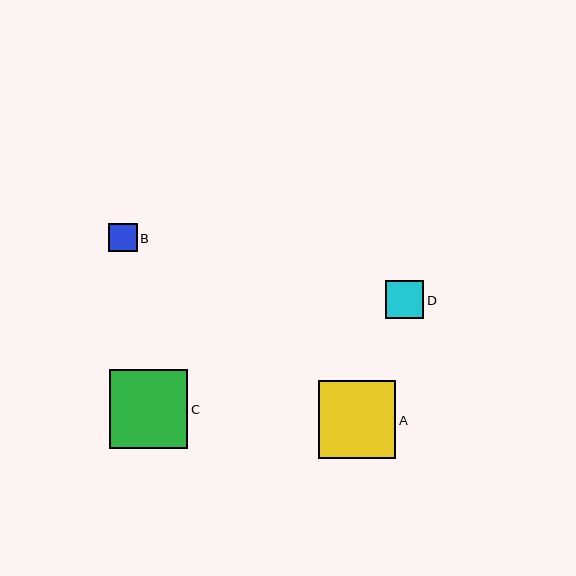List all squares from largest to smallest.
From largest to smallest: C, A, D, B.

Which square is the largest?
Square C is the largest with a size of approximately 78 pixels.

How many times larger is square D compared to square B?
Square D is approximately 1.3 times the size of square B.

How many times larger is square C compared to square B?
Square C is approximately 2.8 times the size of square B.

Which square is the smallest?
Square B is the smallest with a size of approximately 28 pixels.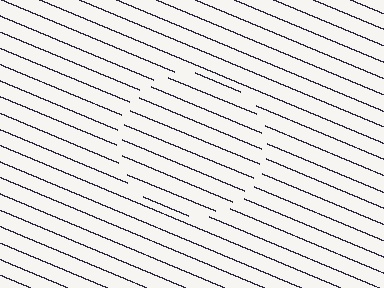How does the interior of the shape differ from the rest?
The interior of the shape contains the same grating, shifted by half a period — the contour is defined by the phase discontinuity where line-ends from the inner and outer gratings abut.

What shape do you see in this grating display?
An illusory circle. The interior of the shape contains the same grating, shifted by half a period — the contour is defined by the phase discontinuity where line-ends from the inner and outer gratings abut.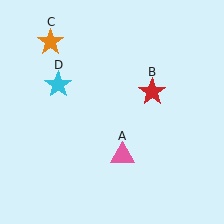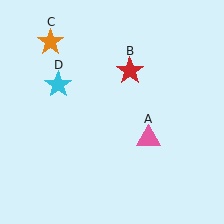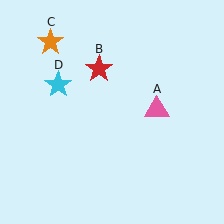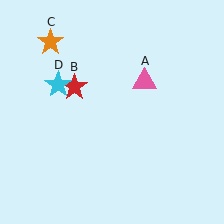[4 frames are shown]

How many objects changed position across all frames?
2 objects changed position: pink triangle (object A), red star (object B).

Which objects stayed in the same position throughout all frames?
Orange star (object C) and cyan star (object D) remained stationary.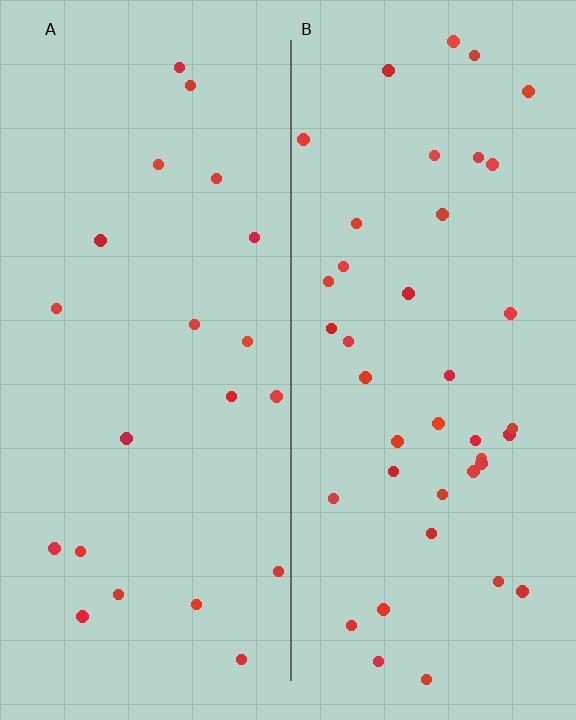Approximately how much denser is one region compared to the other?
Approximately 1.9× — region B over region A.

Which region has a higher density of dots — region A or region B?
B (the right).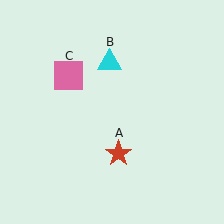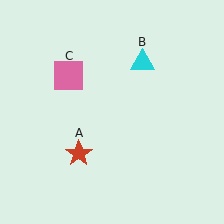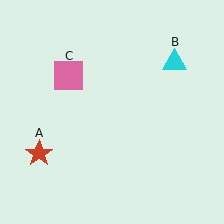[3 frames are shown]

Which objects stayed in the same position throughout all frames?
Pink square (object C) remained stationary.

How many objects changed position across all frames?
2 objects changed position: red star (object A), cyan triangle (object B).